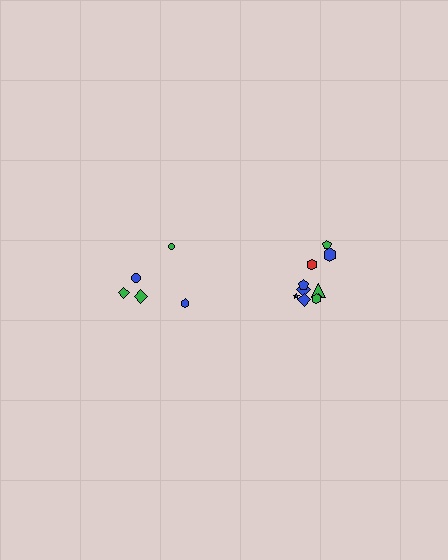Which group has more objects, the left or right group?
The right group.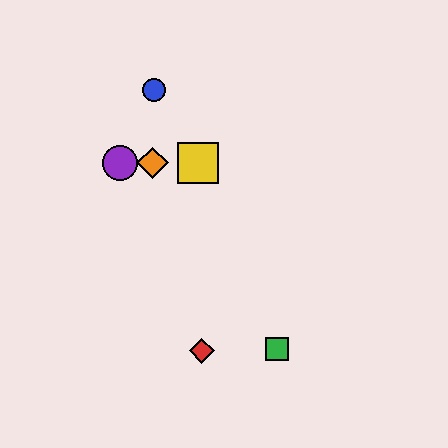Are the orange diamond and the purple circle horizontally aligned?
Yes, both are at y≈163.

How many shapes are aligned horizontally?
3 shapes (the yellow square, the purple circle, the orange diamond) are aligned horizontally.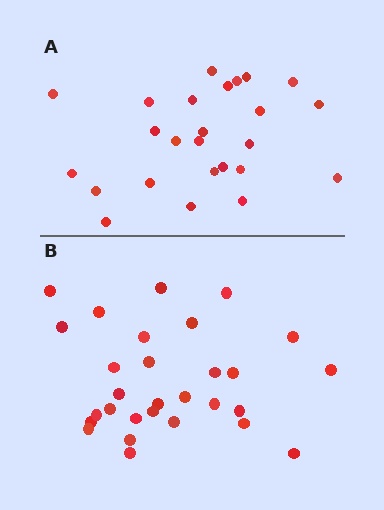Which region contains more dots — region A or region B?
Region B (the bottom region) has more dots.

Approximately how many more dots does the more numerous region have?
Region B has about 4 more dots than region A.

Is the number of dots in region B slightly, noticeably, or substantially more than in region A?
Region B has only slightly more — the two regions are fairly close. The ratio is roughly 1.2 to 1.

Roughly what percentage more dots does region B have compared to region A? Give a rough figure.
About 15% more.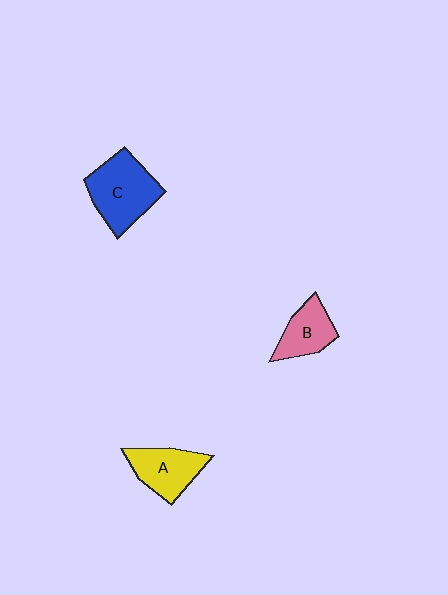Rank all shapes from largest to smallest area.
From largest to smallest: C (blue), A (yellow), B (pink).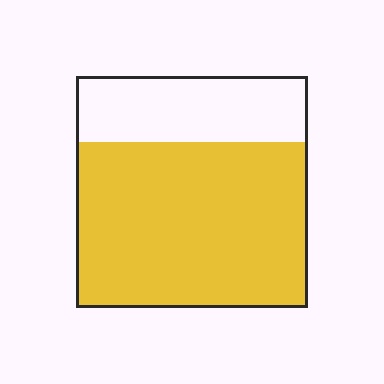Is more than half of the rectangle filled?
Yes.